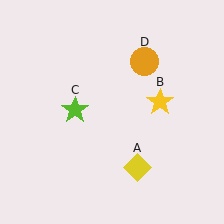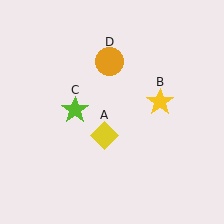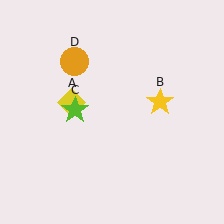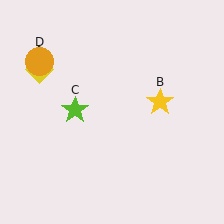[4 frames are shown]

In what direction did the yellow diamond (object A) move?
The yellow diamond (object A) moved up and to the left.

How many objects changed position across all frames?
2 objects changed position: yellow diamond (object A), orange circle (object D).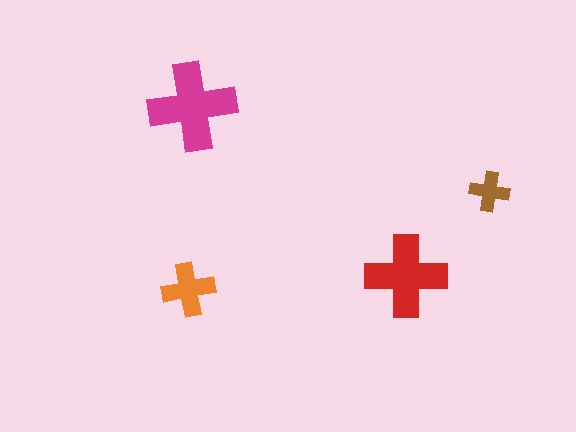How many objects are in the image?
There are 4 objects in the image.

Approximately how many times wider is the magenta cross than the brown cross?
About 2 times wider.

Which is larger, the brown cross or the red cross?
The red one.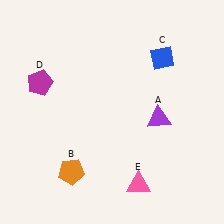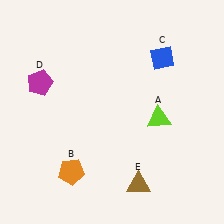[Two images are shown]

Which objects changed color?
A changed from purple to lime. E changed from pink to brown.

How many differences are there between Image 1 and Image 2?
There are 2 differences between the two images.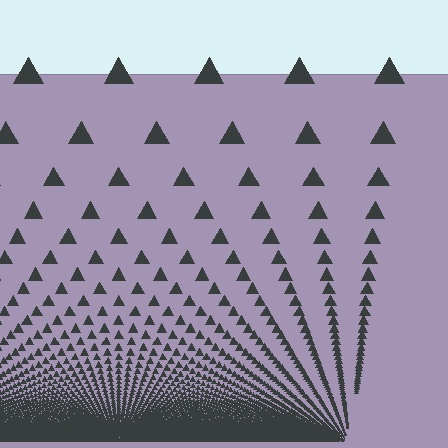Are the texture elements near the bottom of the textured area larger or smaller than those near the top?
Smaller. The gradient is inverted — elements near the bottom are smaller and denser.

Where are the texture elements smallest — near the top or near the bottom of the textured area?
Near the bottom.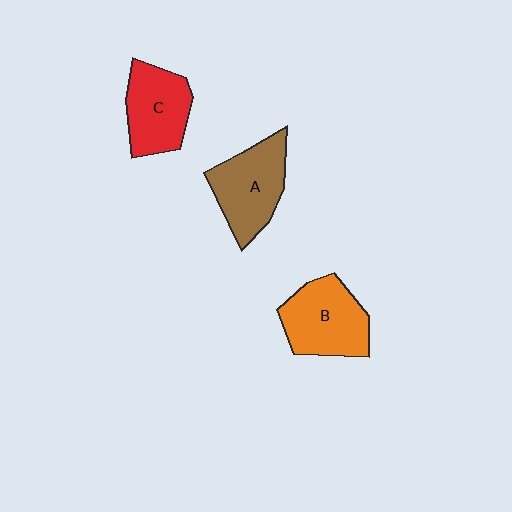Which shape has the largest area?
Shape B (orange).